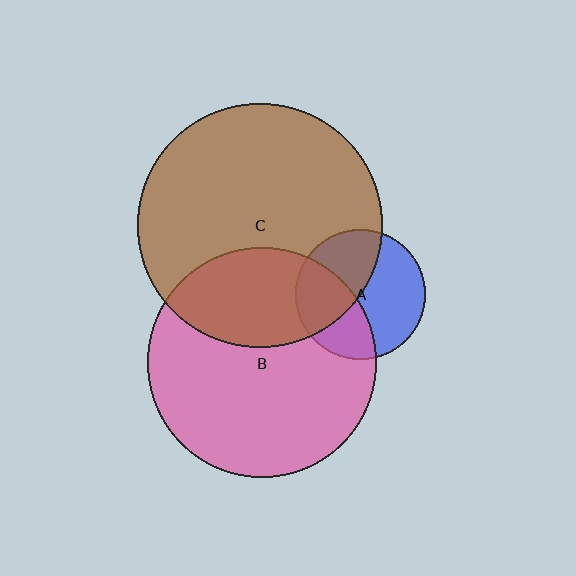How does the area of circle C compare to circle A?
Approximately 3.5 times.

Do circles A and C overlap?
Yes.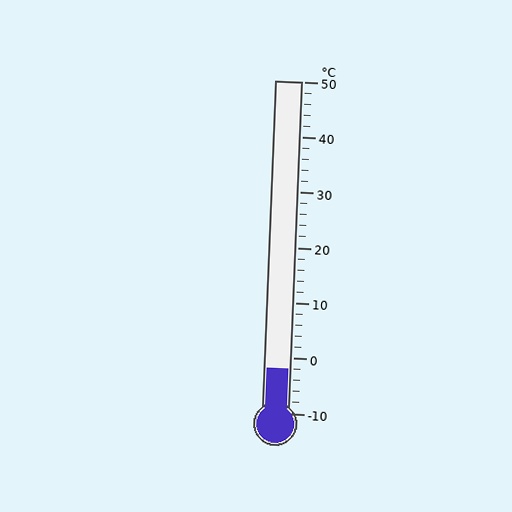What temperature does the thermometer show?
The thermometer shows approximately -2°C.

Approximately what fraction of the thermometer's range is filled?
The thermometer is filled to approximately 15% of its range.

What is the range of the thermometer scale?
The thermometer scale ranges from -10°C to 50°C.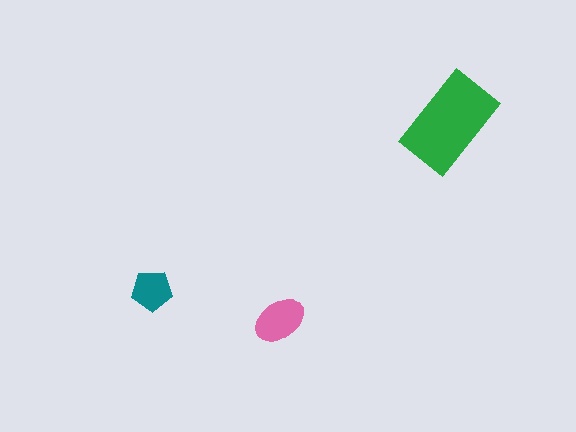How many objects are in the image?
There are 3 objects in the image.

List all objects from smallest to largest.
The teal pentagon, the pink ellipse, the green rectangle.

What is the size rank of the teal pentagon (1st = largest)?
3rd.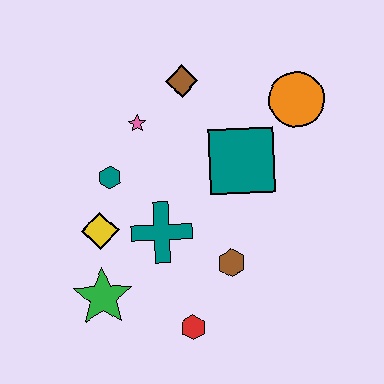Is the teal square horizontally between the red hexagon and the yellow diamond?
No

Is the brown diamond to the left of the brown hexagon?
Yes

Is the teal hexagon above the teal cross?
Yes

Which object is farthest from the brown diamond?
The red hexagon is farthest from the brown diamond.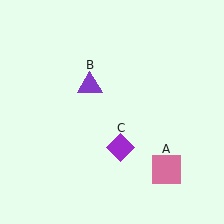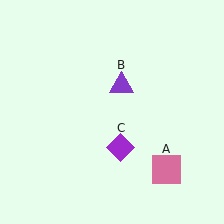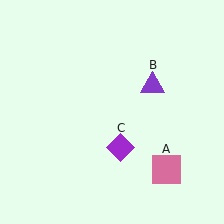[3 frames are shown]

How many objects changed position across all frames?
1 object changed position: purple triangle (object B).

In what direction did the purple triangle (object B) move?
The purple triangle (object B) moved right.